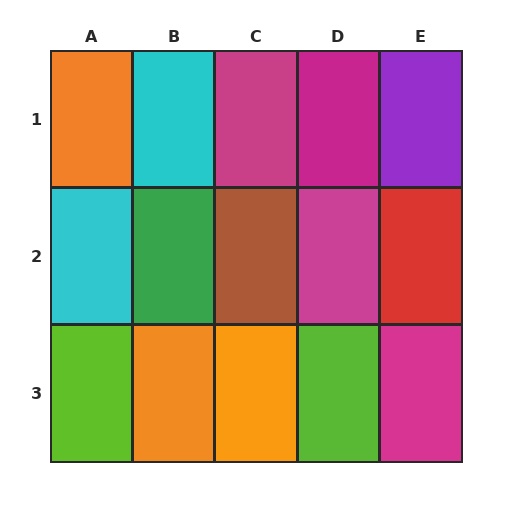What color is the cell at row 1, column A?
Orange.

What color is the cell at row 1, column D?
Magenta.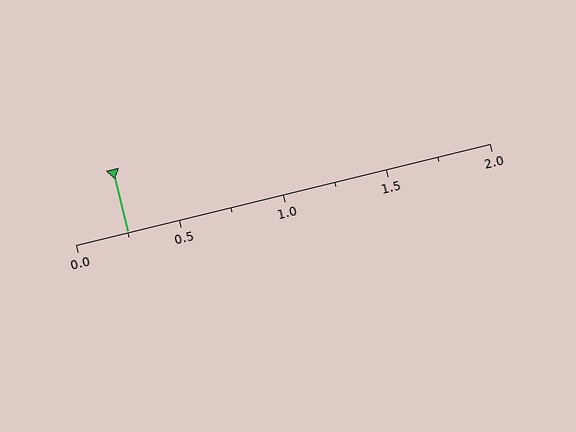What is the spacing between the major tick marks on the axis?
The major ticks are spaced 0.5 apart.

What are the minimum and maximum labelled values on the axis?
The axis runs from 0.0 to 2.0.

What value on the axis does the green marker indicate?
The marker indicates approximately 0.25.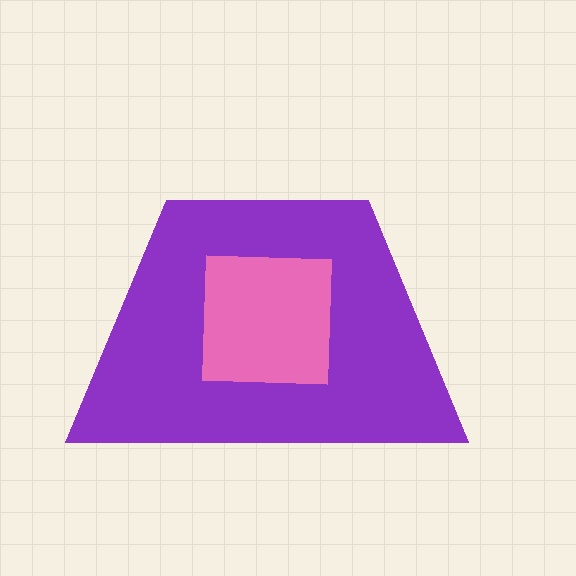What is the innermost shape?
The pink square.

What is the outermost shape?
The purple trapezoid.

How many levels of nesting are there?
2.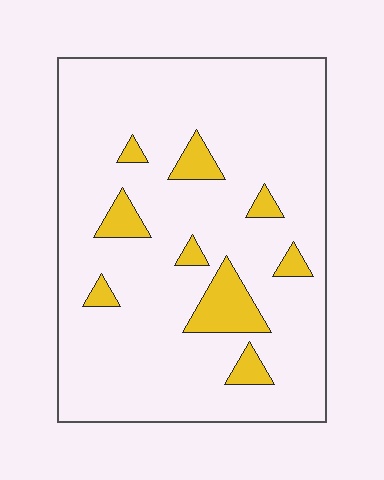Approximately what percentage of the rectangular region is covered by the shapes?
Approximately 10%.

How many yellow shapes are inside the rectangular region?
9.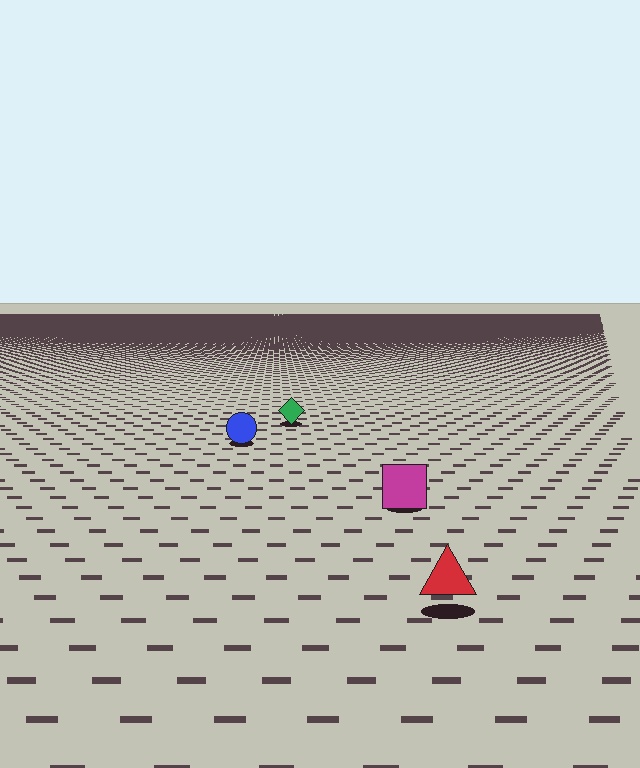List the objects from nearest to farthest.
From nearest to farthest: the red triangle, the magenta square, the blue circle, the green diamond.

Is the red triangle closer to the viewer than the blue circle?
Yes. The red triangle is closer — you can tell from the texture gradient: the ground texture is coarser near it.